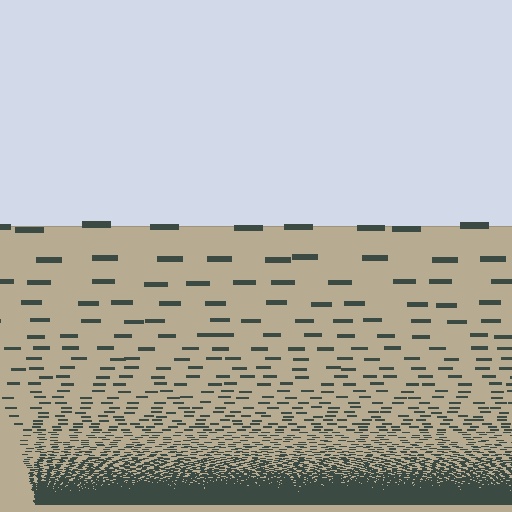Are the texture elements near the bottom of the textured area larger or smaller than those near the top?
Smaller. The gradient is inverted — elements near the bottom are smaller and denser.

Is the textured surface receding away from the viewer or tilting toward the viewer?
The surface appears to tilt toward the viewer. Texture elements get larger and sparser toward the top.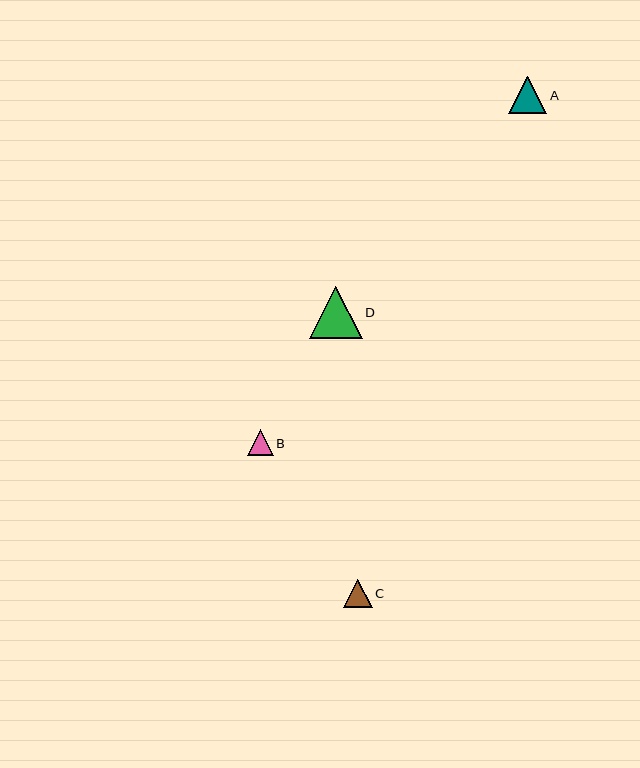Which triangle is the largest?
Triangle D is the largest with a size of approximately 53 pixels.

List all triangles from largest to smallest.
From largest to smallest: D, A, C, B.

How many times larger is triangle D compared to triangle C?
Triangle D is approximately 1.9 times the size of triangle C.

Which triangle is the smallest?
Triangle B is the smallest with a size of approximately 26 pixels.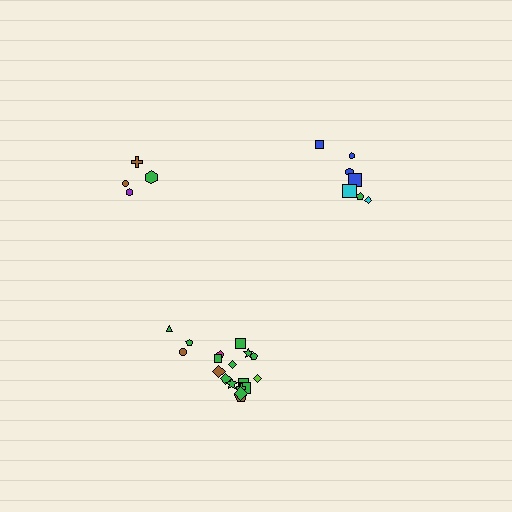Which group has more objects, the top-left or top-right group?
The top-right group.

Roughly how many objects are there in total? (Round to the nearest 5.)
Roughly 30 objects in total.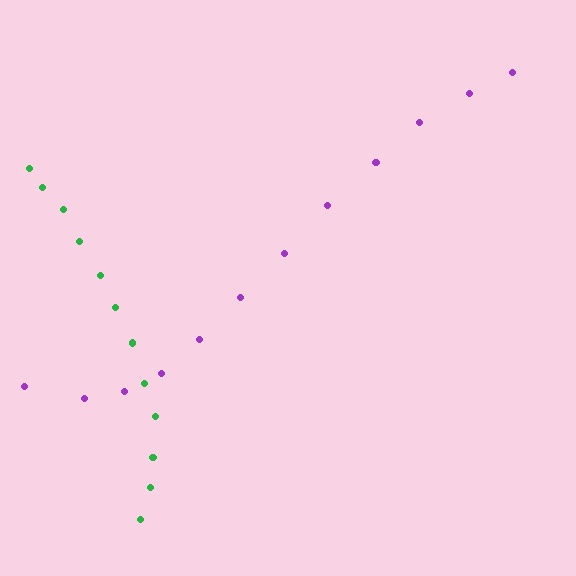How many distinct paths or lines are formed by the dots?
There are 2 distinct paths.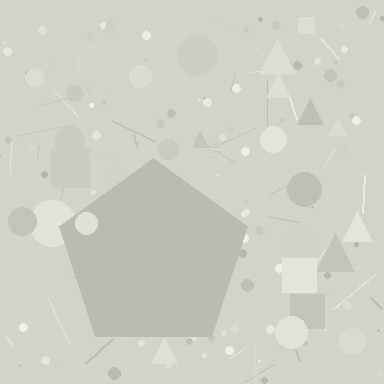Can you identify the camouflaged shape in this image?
The camouflaged shape is a pentagon.